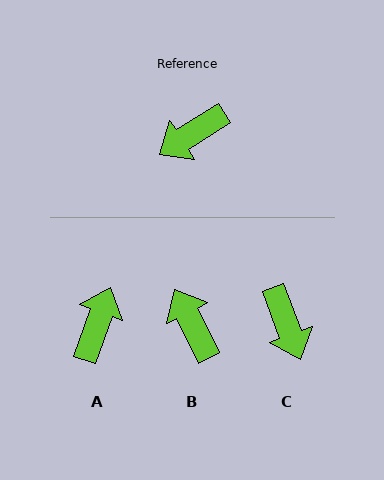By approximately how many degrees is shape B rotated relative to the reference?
Approximately 96 degrees clockwise.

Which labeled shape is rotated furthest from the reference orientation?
A, about 142 degrees away.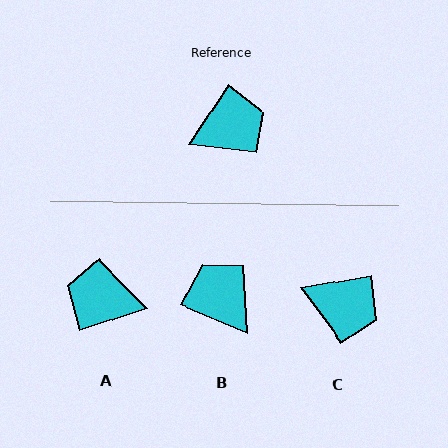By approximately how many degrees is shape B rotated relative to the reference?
Approximately 100 degrees counter-clockwise.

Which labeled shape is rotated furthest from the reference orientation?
A, about 142 degrees away.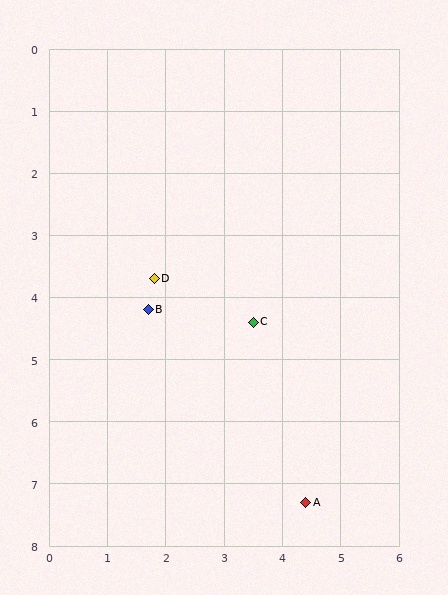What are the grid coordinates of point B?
Point B is at approximately (1.7, 4.2).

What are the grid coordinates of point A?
Point A is at approximately (4.4, 7.3).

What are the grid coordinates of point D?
Point D is at approximately (1.8, 3.7).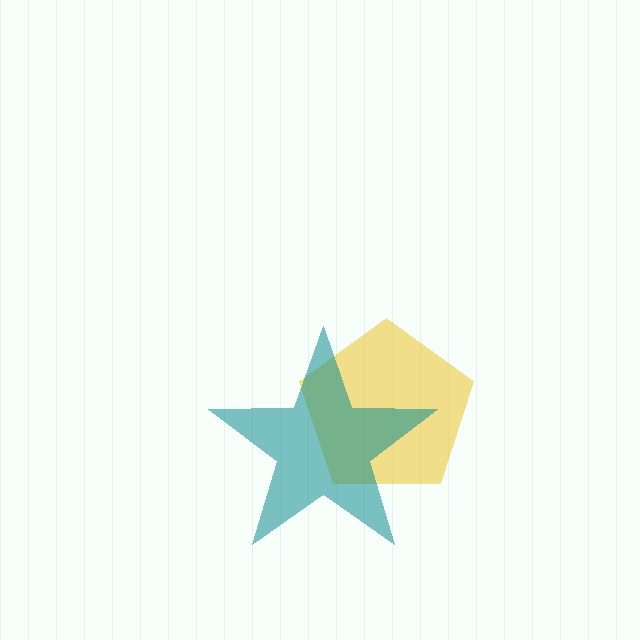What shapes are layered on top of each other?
The layered shapes are: a yellow pentagon, a teal star.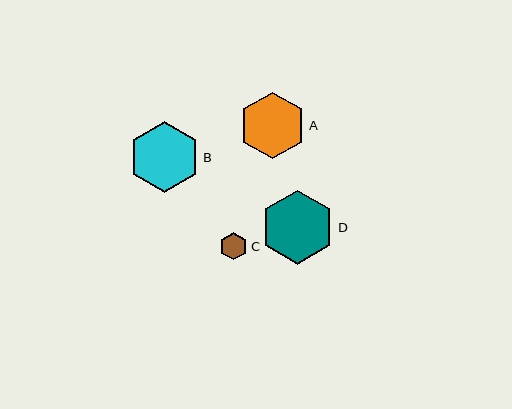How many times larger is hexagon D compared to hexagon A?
Hexagon D is approximately 1.1 times the size of hexagon A.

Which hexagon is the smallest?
Hexagon C is the smallest with a size of approximately 28 pixels.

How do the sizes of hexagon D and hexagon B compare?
Hexagon D and hexagon B are approximately the same size.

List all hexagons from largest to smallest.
From largest to smallest: D, B, A, C.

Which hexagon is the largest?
Hexagon D is the largest with a size of approximately 74 pixels.